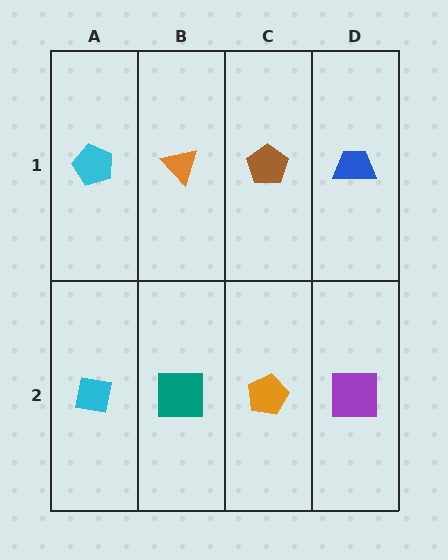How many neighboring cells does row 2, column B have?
3.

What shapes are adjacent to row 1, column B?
A teal square (row 2, column B), a cyan pentagon (row 1, column A), a brown pentagon (row 1, column C).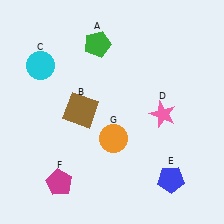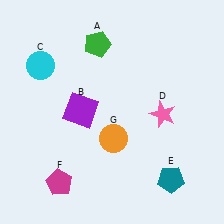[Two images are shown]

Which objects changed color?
B changed from brown to purple. E changed from blue to teal.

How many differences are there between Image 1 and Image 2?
There are 2 differences between the two images.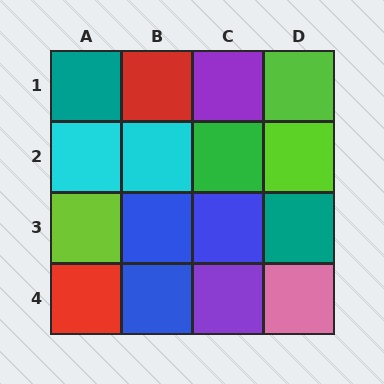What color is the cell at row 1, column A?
Teal.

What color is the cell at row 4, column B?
Blue.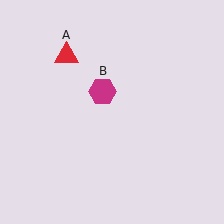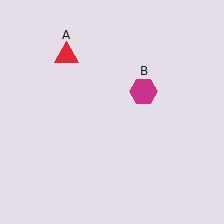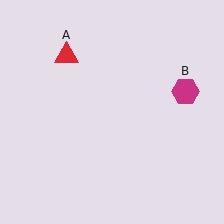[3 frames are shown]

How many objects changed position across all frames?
1 object changed position: magenta hexagon (object B).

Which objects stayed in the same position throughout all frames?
Red triangle (object A) remained stationary.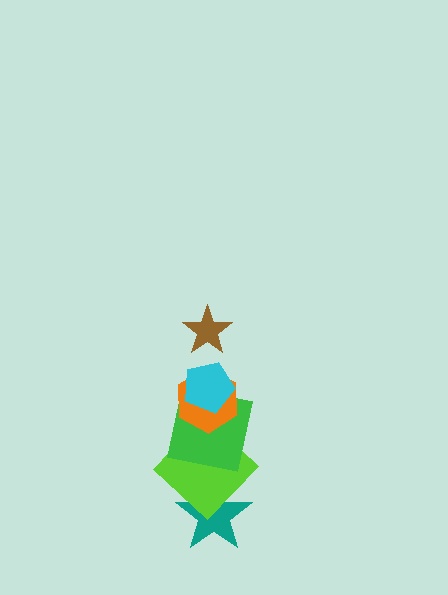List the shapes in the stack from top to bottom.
From top to bottom: the brown star, the cyan pentagon, the orange hexagon, the green square, the lime diamond, the teal star.